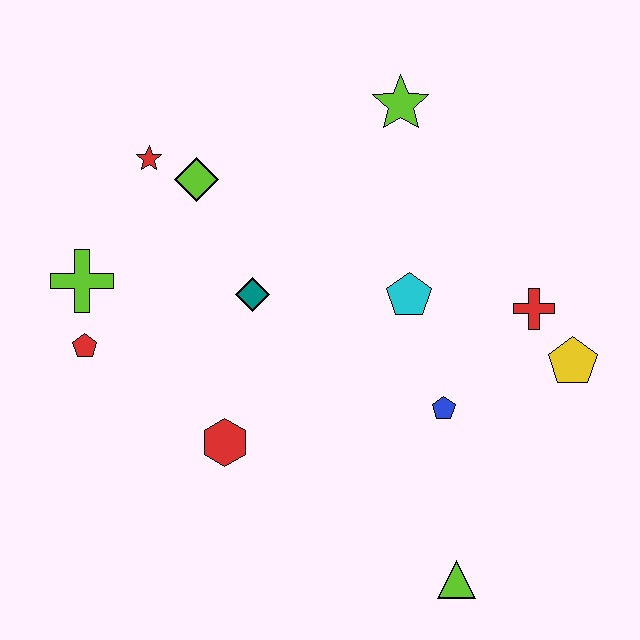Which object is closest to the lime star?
The cyan pentagon is closest to the lime star.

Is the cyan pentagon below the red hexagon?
No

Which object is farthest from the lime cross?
The yellow pentagon is farthest from the lime cross.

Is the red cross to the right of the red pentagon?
Yes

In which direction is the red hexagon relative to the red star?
The red hexagon is below the red star.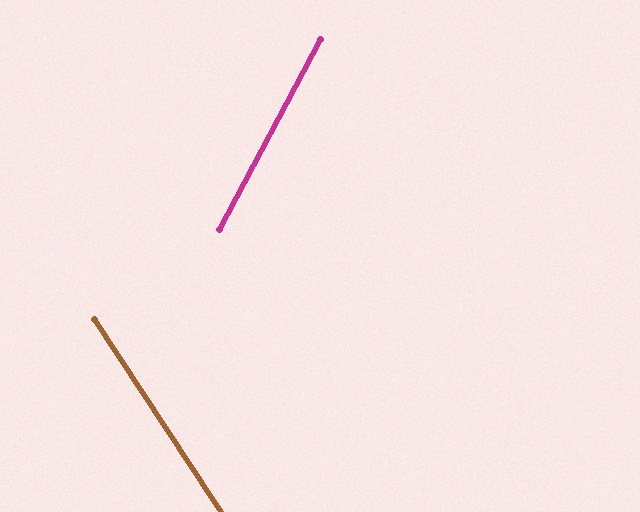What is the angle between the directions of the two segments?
Approximately 61 degrees.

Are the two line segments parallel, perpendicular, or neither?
Neither parallel nor perpendicular — they differ by about 61°.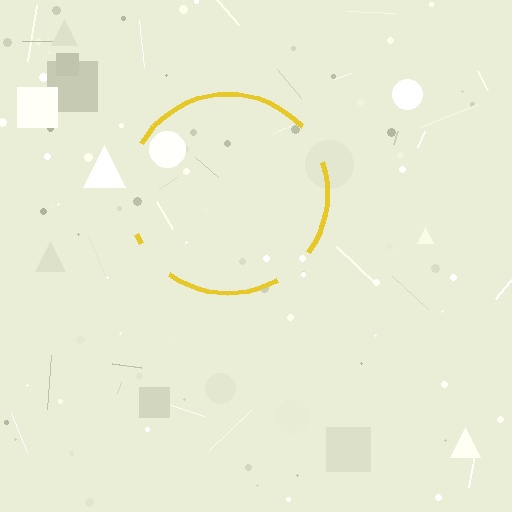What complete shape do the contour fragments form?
The contour fragments form a circle.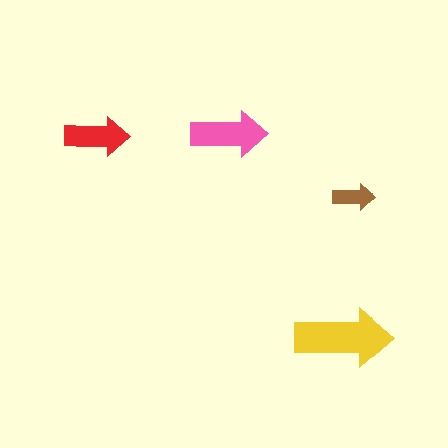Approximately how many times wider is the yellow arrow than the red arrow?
About 1.5 times wider.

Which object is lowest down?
The yellow arrow is bottommost.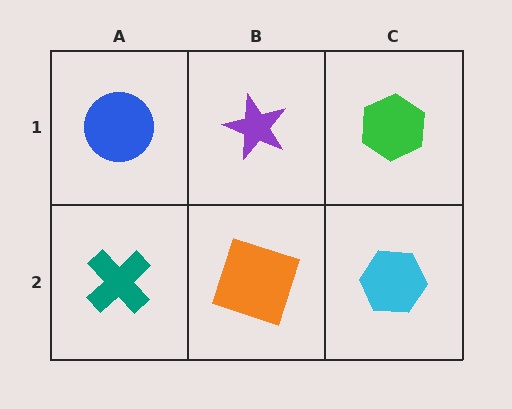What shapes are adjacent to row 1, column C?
A cyan hexagon (row 2, column C), a purple star (row 1, column B).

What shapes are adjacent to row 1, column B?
An orange square (row 2, column B), a blue circle (row 1, column A), a green hexagon (row 1, column C).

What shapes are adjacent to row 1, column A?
A teal cross (row 2, column A), a purple star (row 1, column B).